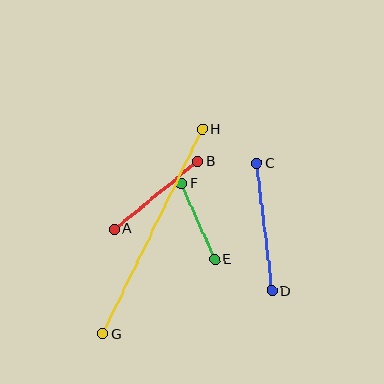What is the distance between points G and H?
The distance is approximately 228 pixels.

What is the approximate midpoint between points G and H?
The midpoint is at approximately (153, 232) pixels.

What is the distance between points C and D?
The distance is approximately 128 pixels.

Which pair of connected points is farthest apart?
Points G and H are farthest apart.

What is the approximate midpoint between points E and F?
The midpoint is at approximately (198, 221) pixels.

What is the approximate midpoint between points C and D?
The midpoint is at approximately (264, 227) pixels.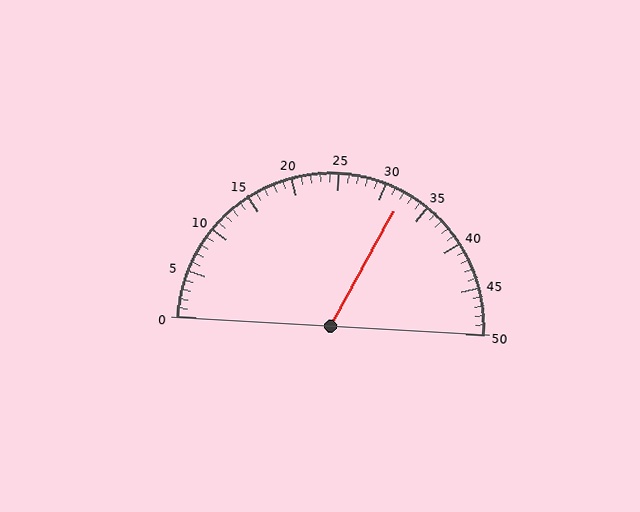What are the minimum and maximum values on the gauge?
The gauge ranges from 0 to 50.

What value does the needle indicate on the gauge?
The needle indicates approximately 32.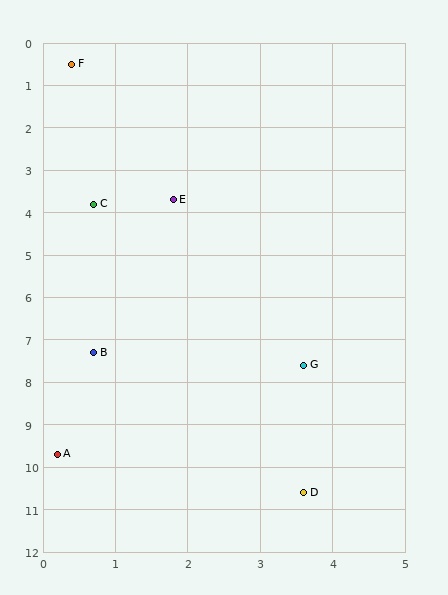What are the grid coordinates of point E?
Point E is at approximately (1.8, 3.7).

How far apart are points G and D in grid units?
Points G and D are about 3.0 grid units apart.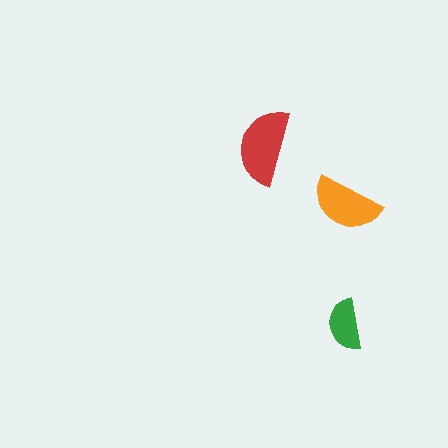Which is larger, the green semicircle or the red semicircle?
The red one.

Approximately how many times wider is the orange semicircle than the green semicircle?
About 1.5 times wider.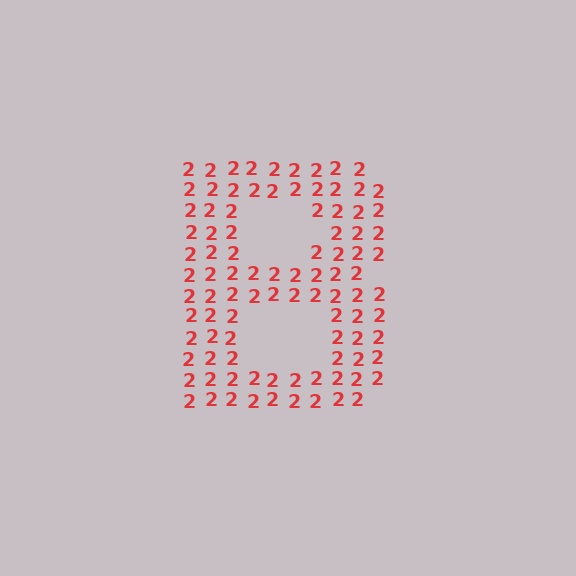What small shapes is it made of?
It is made of small digit 2's.